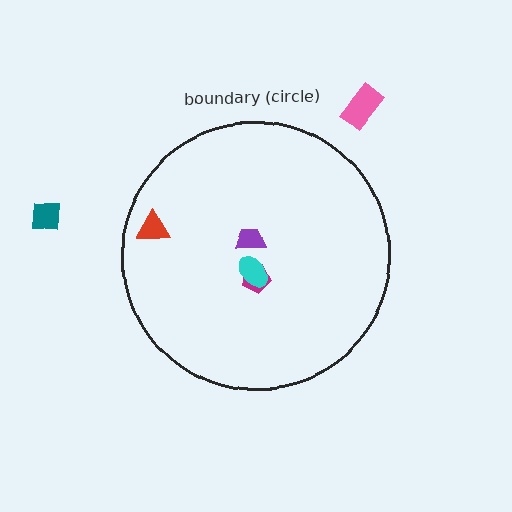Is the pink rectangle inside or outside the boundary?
Outside.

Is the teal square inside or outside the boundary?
Outside.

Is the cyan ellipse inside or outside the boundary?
Inside.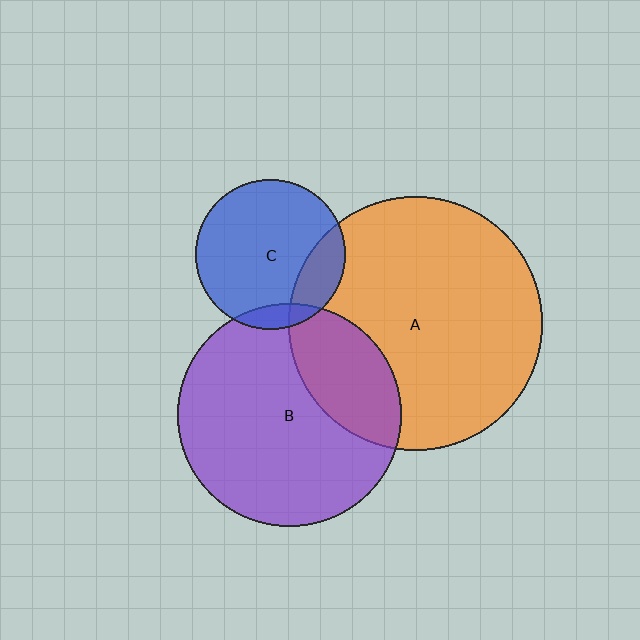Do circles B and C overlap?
Yes.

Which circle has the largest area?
Circle A (orange).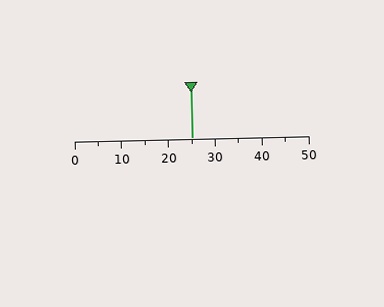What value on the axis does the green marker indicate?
The marker indicates approximately 25.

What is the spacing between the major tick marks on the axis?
The major ticks are spaced 10 apart.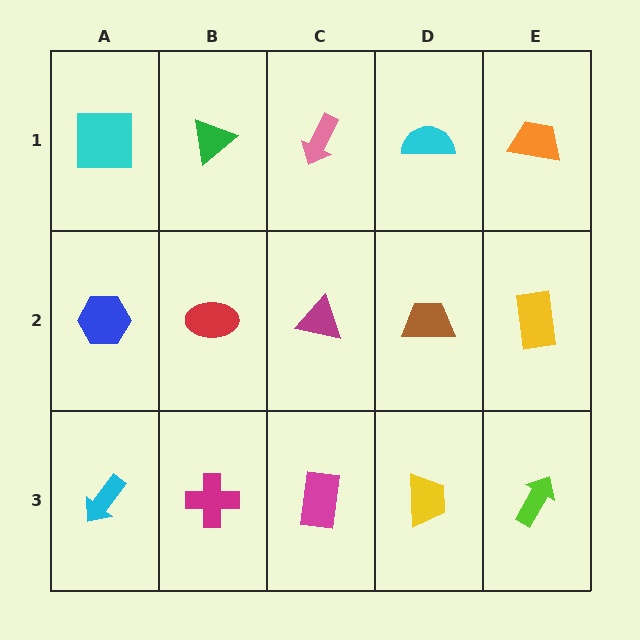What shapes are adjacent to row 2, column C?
A pink arrow (row 1, column C), a magenta rectangle (row 3, column C), a red ellipse (row 2, column B), a brown trapezoid (row 2, column D).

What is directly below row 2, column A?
A cyan arrow.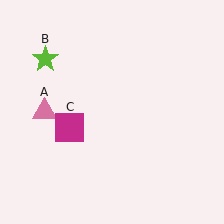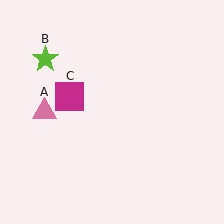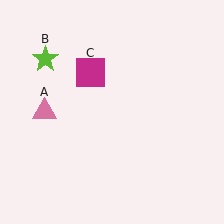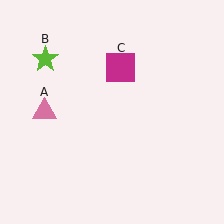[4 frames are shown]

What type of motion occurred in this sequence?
The magenta square (object C) rotated clockwise around the center of the scene.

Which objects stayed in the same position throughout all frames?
Pink triangle (object A) and lime star (object B) remained stationary.